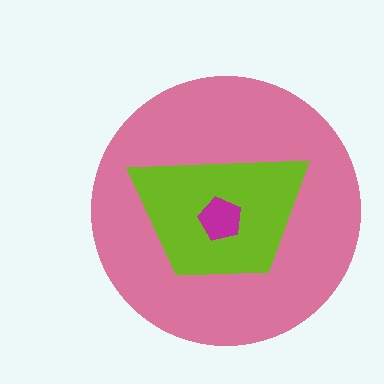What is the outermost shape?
The pink circle.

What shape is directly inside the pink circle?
The lime trapezoid.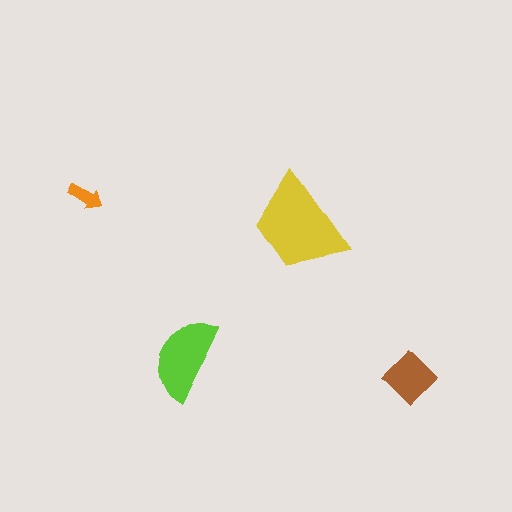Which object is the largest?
The yellow trapezoid.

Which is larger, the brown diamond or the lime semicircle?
The lime semicircle.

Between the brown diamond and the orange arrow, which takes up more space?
The brown diamond.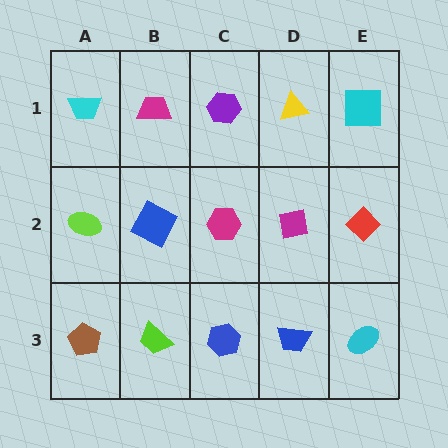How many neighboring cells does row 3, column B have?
3.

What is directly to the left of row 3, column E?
A blue trapezoid.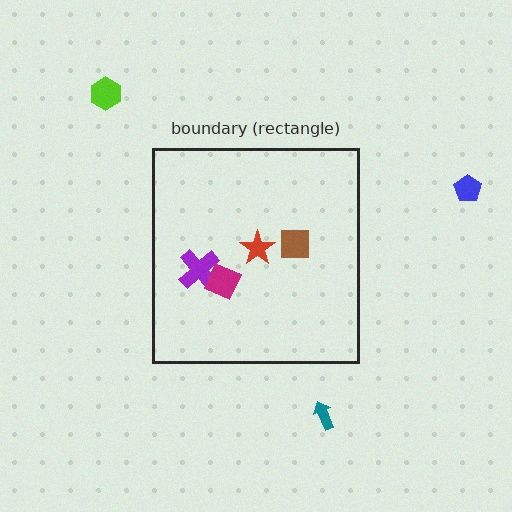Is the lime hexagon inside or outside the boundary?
Outside.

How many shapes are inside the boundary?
4 inside, 3 outside.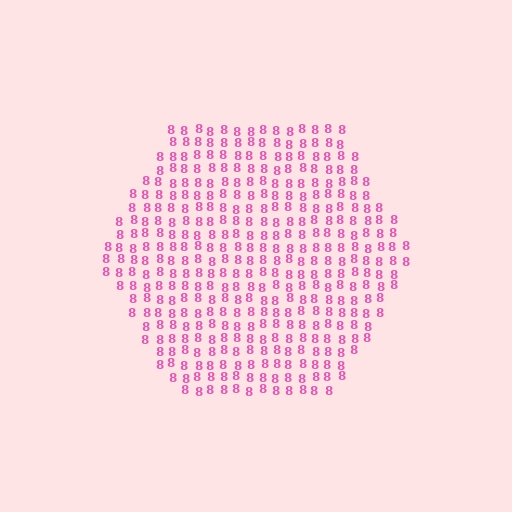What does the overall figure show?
The overall figure shows a hexagon.